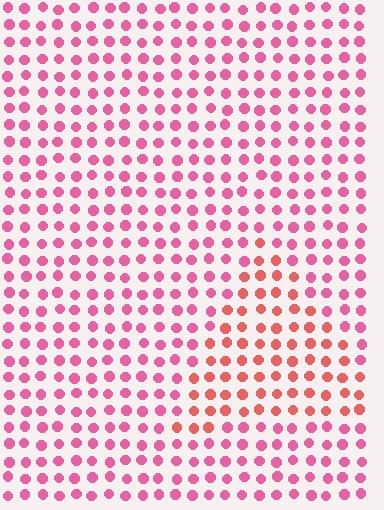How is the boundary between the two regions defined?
The boundary is defined purely by a slight shift in hue (about 29 degrees). Spacing, size, and orientation are identical on both sides.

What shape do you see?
I see a triangle.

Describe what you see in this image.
The image is filled with small pink elements in a uniform arrangement. A triangle-shaped region is visible where the elements are tinted to a slightly different hue, forming a subtle color boundary.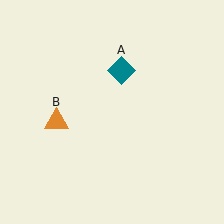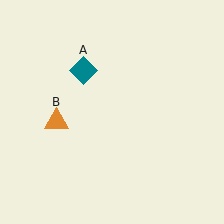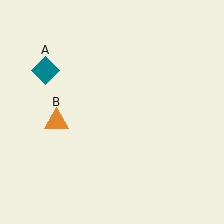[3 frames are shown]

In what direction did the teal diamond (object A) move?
The teal diamond (object A) moved left.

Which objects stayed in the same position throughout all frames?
Orange triangle (object B) remained stationary.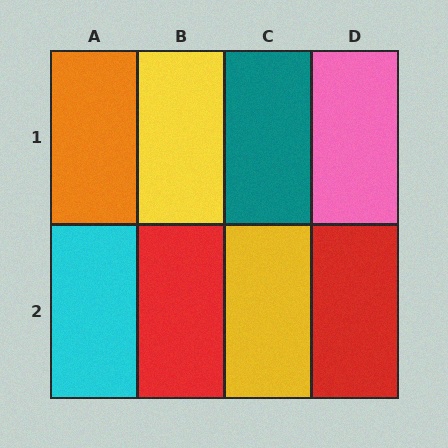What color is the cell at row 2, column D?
Red.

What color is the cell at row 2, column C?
Yellow.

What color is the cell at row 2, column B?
Red.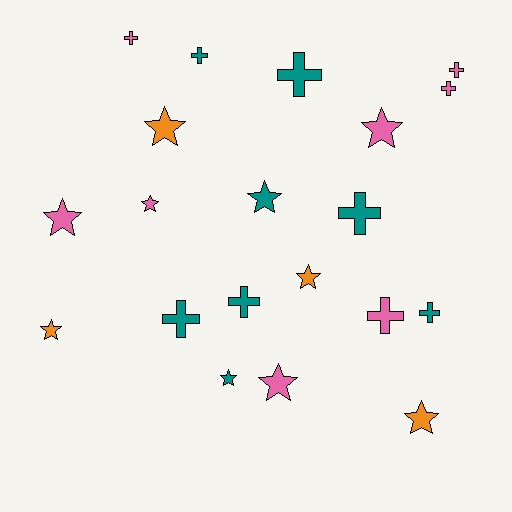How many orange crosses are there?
There are no orange crosses.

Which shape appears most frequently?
Cross, with 10 objects.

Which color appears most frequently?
Pink, with 8 objects.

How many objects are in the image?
There are 20 objects.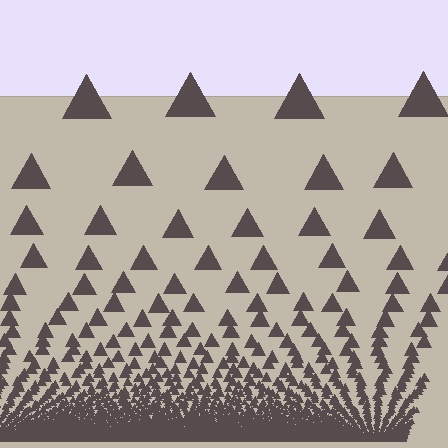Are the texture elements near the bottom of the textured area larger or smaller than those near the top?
Smaller. The gradient is inverted — elements near the bottom are smaller and denser.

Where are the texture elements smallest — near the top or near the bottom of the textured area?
Near the bottom.